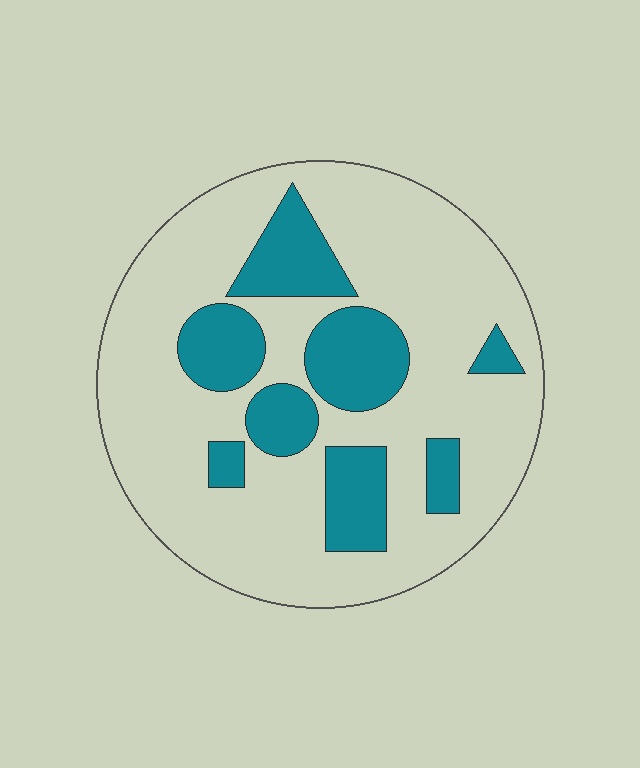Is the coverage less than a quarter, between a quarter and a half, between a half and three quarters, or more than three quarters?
Less than a quarter.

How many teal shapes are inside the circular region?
8.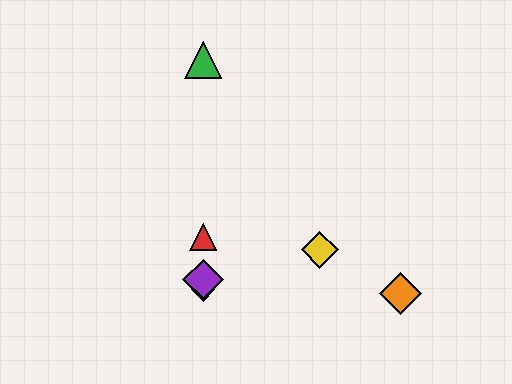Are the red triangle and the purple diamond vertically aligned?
Yes, both are at x≈203.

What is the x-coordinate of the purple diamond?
The purple diamond is at x≈203.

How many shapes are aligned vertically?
4 shapes (the red triangle, the blue diamond, the green triangle, the purple diamond) are aligned vertically.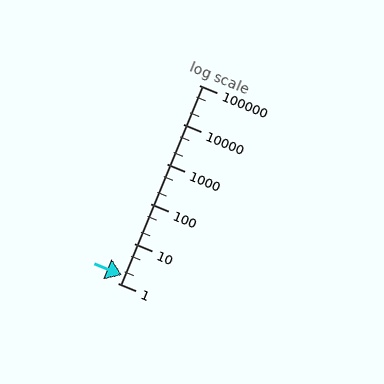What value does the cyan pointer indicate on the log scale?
The pointer indicates approximately 1.6.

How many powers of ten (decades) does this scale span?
The scale spans 5 decades, from 1 to 100000.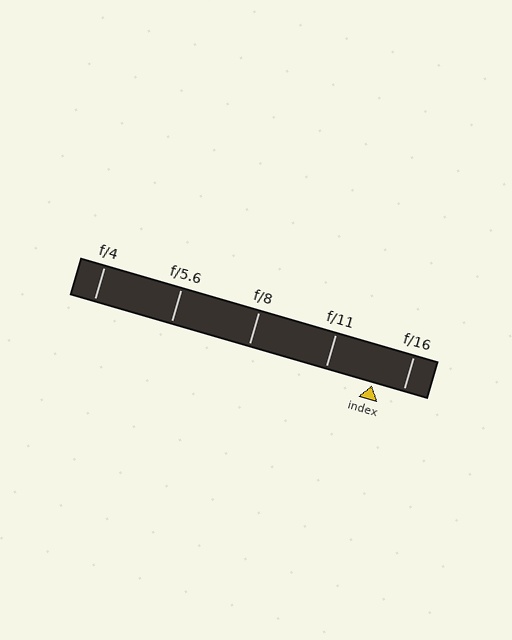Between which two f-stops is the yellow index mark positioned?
The index mark is between f/11 and f/16.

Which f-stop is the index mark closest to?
The index mark is closest to f/16.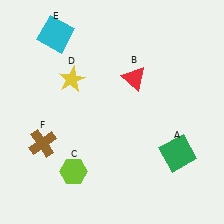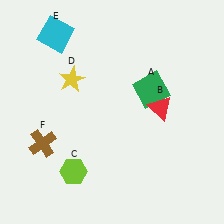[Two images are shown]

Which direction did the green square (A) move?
The green square (A) moved up.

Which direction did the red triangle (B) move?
The red triangle (B) moved down.